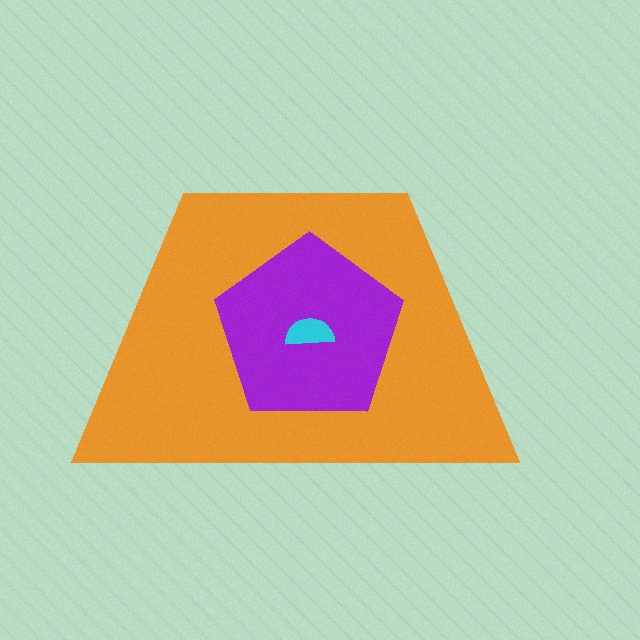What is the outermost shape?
The orange trapezoid.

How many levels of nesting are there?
3.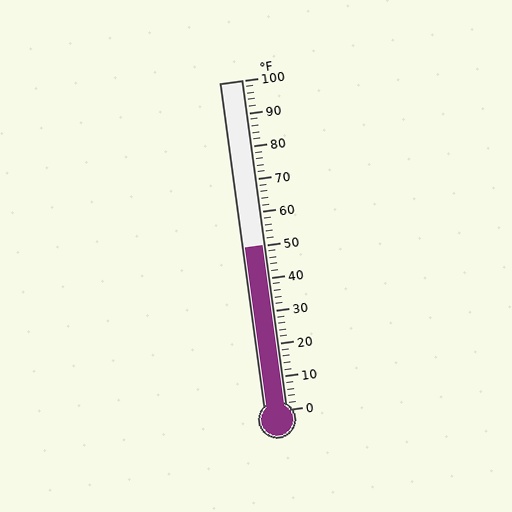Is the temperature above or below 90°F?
The temperature is below 90°F.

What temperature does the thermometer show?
The thermometer shows approximately 50°F.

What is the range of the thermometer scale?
The thermometer scale ranges from 0°F to 100°F.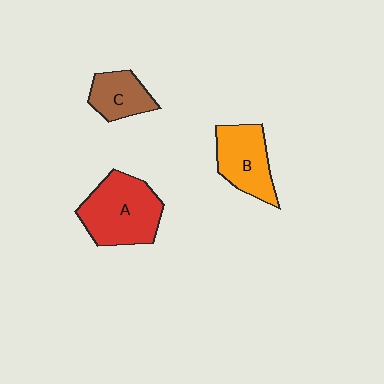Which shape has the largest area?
Shape A (red).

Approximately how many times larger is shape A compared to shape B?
Approximately 1.4 times.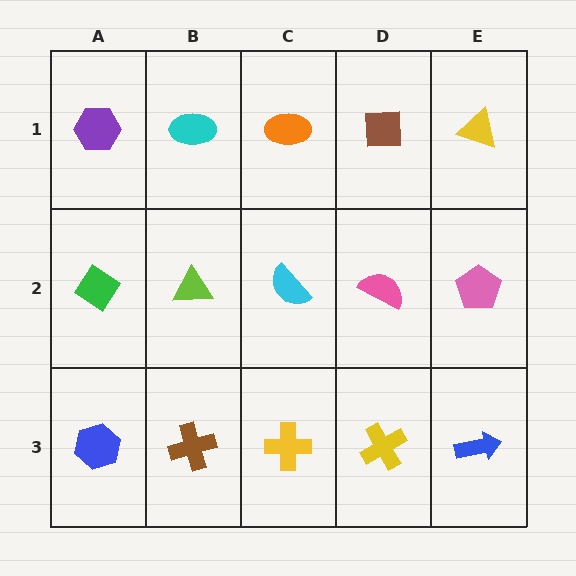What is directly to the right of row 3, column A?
A brown cross.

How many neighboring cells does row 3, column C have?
3.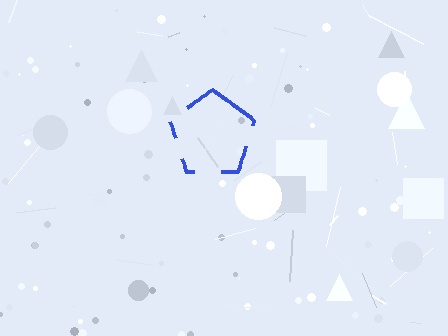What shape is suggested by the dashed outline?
The dashed outline suggests a pentagon.